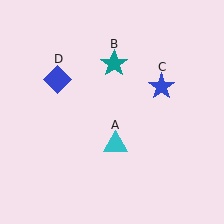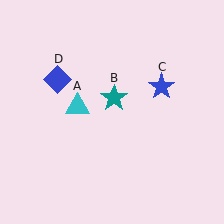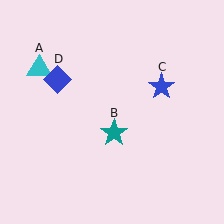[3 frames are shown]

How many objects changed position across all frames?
2 objects changed position: cyan triangle (object A), teal star (object B).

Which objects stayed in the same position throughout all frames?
Blue star (object C) and blue diamond (object D) remained stationary.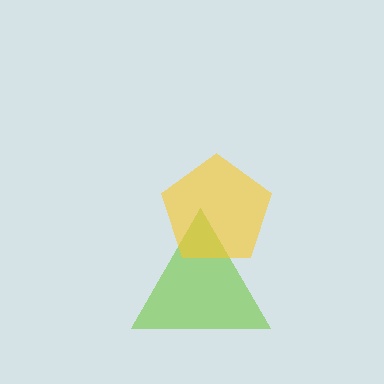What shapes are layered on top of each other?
The layered shapes are: a lime triangle, a yellow pentagon.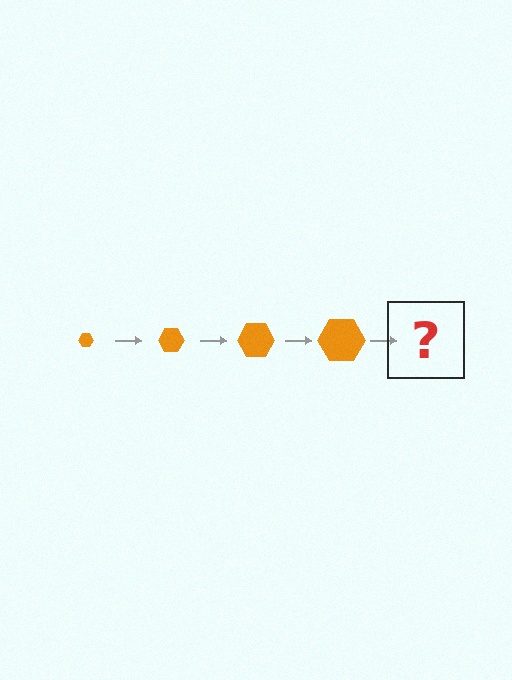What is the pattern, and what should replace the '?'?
The pattern is that the hexagon gets progressively larger each step. The '?' should be an orange hexagon, larger than the previous one.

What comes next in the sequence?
The next element should be an orange hexagon, larger than the previous one.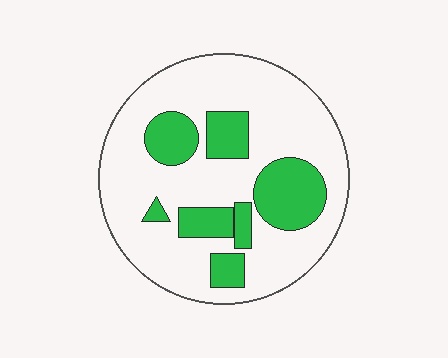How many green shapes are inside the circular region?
7.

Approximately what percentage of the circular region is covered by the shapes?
Approximately 25%.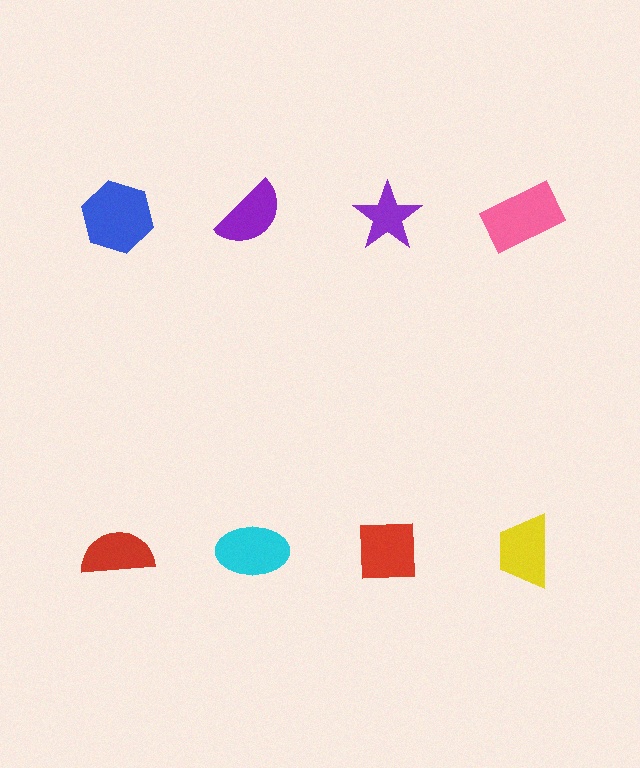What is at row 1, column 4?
A pink rectangle.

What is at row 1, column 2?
A purple semicircle.